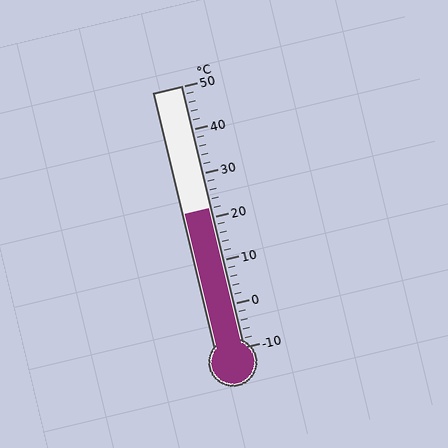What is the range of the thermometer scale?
The thermometer scale ranges from -10°C to 50°C.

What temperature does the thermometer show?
The thermometer shows approximately 22°C.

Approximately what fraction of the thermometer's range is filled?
The thermometer is filled to approximately 55% of its range.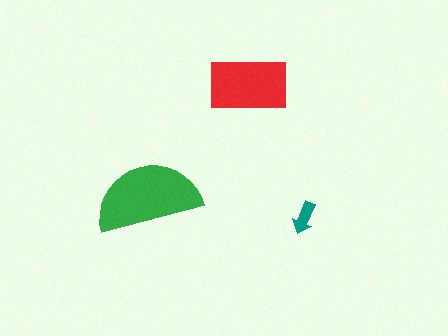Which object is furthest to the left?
The green semicircle is leftmost.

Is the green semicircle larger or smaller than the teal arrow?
Larger.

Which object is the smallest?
The teal arrow.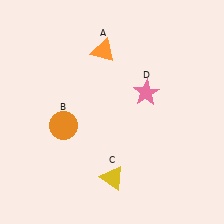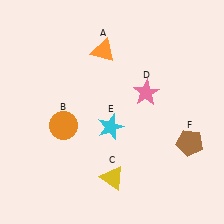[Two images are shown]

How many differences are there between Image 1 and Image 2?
There are 2 differences between the two images.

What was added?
A cyan star (E), a brown pentagon (F) were added in Image 2.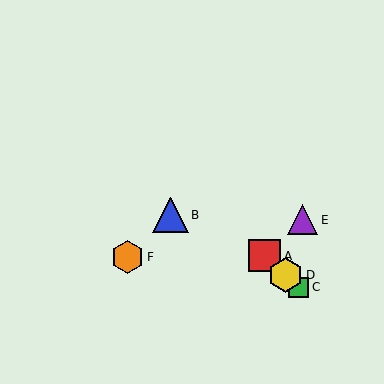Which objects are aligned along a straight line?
Objects A, C, D are aligned along a straight line.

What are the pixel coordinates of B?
Object B is at (170, 215).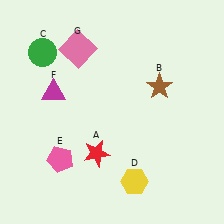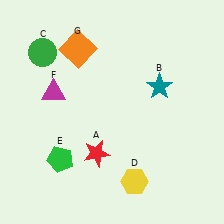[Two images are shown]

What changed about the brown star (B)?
In Image 1, B is brown. In Image 2, it changed to teal.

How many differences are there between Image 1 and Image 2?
There are 3 differences between the two images.